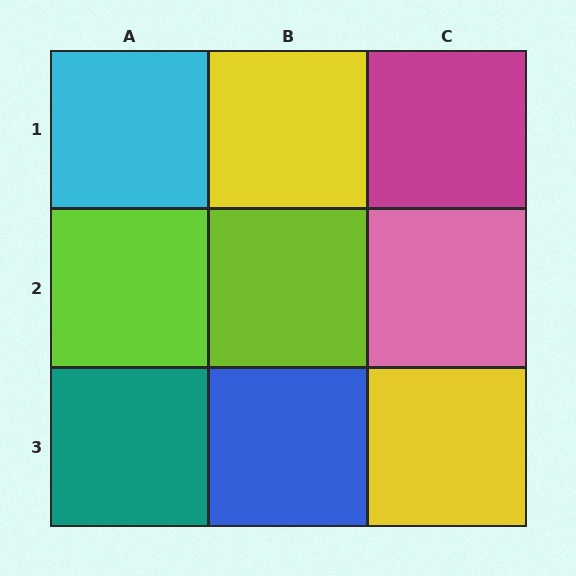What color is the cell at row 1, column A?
Cyan.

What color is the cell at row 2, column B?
Lime.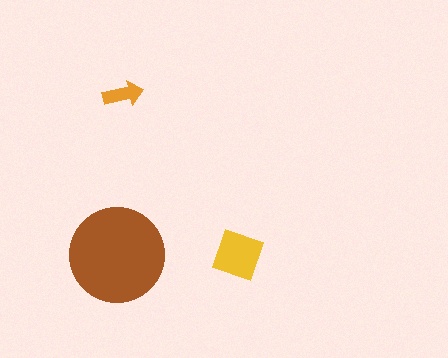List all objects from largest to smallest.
The brown circle, the yellow diamond, the orange arrow.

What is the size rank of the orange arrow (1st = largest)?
3rd.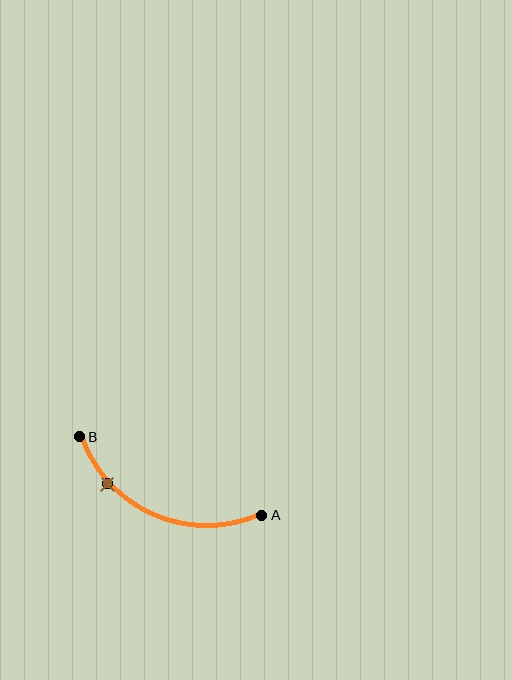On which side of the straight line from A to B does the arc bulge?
The arc bulges below the straight line connecting A and B.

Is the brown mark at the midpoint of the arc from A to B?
No. The brown mark lies on the arc but is closer to endpoint B. The arc midpoint would be at the point on the curve equidistant along the arc from both A and B.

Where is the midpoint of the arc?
The arc midpoint is the point on the curve farthest from the straight line joining A and B. It sits below that line.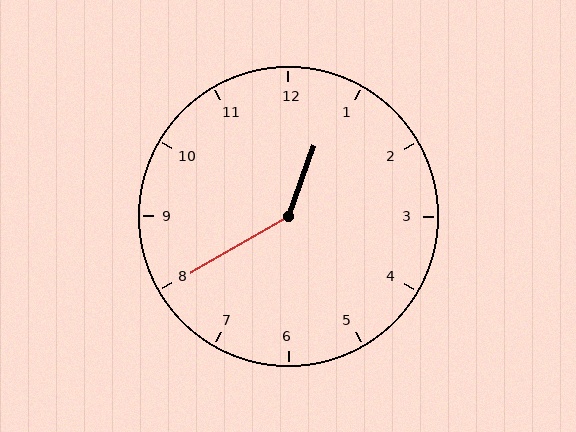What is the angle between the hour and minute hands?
Approximately 140 degrees.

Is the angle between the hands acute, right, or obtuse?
It is obtuse.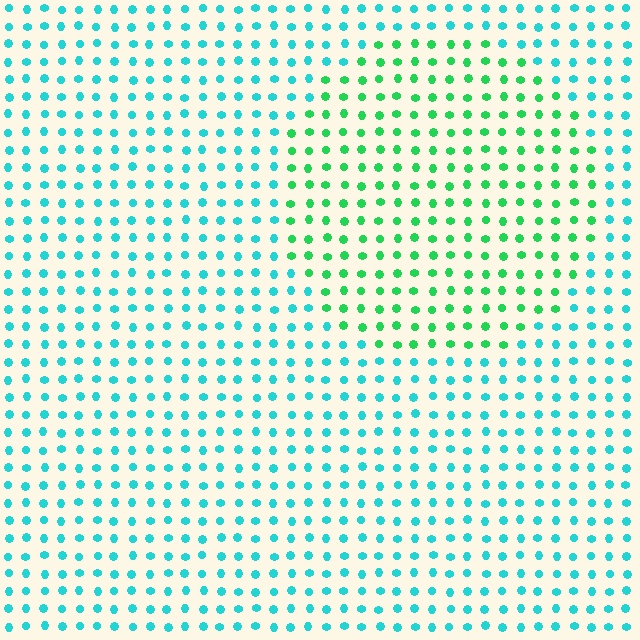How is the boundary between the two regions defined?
The boundary is defined purely by a slight shift in hue (about 42 degrees). Spacing, size, and orientation are identical on both sides.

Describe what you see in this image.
The image is filled with small cyan elements in a uniform arrangement. A circle-shaped region is visible where the elements are tinted to a slightly different hue, forming a subtle color boundary.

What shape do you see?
I see a circle.